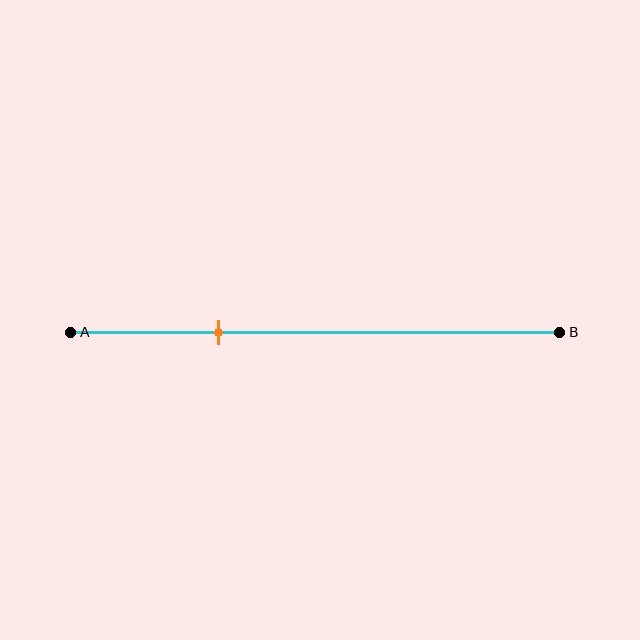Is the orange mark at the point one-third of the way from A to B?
No, the mark is at about 30% from A, not at the 33% one-third point.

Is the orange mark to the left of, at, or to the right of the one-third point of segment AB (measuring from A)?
The orange mark is to the left of the one-third point of segment AB.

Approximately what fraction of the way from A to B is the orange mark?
The orange mark is approximately 30% of the way from A to B.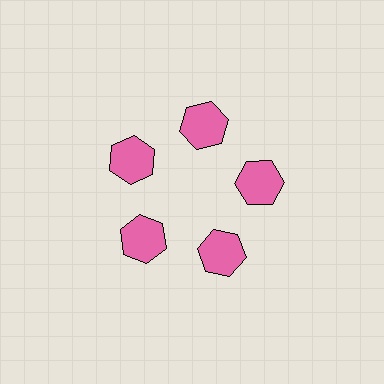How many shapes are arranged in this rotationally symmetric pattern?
There are 5 shapes, arranged in 5 groups of 1.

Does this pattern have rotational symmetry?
Yes, this pattern has 5-fold rotational symmetry. It looks the same after rotating 72 degrees around the center.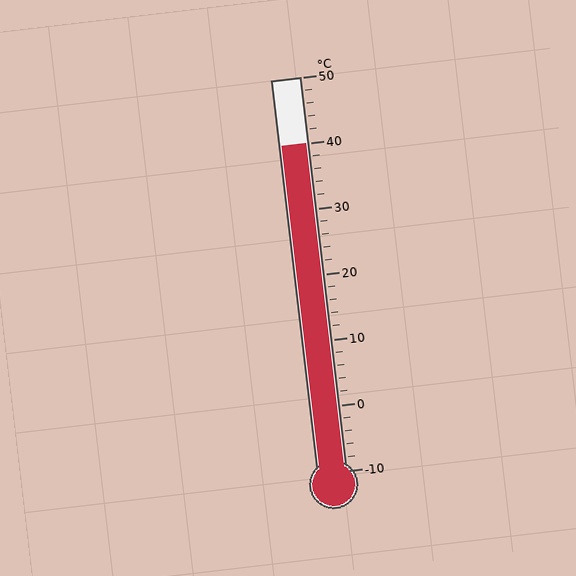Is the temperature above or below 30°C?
The temperature is above 30°C.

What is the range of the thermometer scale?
The thermometer scale ranges from -10°C to 50°C.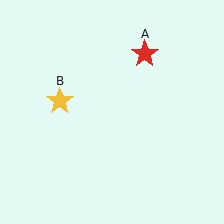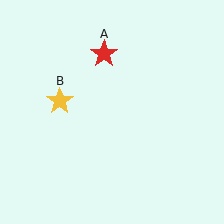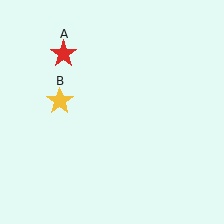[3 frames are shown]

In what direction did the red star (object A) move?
The red star (object A) moved left.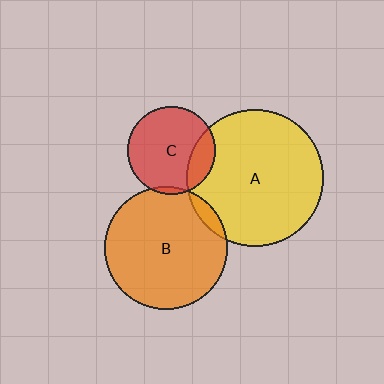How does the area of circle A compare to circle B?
Approximately 1.2 times.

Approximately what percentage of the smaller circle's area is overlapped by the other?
Approximately 5%.